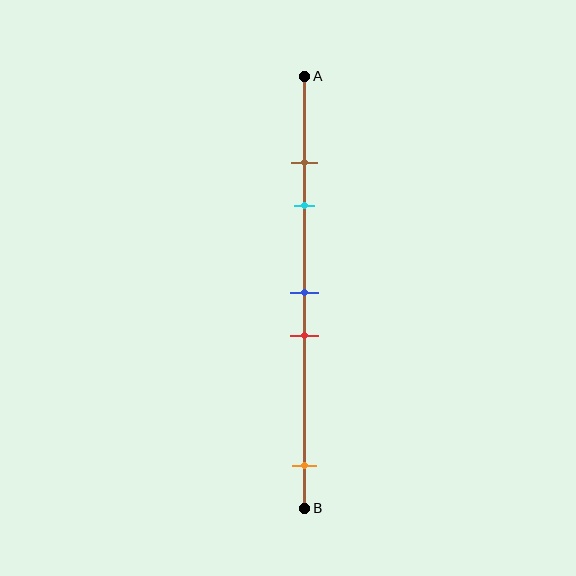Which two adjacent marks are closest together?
The brown and cyan marks are the closest adjacent pair.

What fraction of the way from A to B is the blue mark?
The blue mark is approximately 50% (0.5) of the way from A to B.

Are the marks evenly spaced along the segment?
No, the marks are not evenly spaced.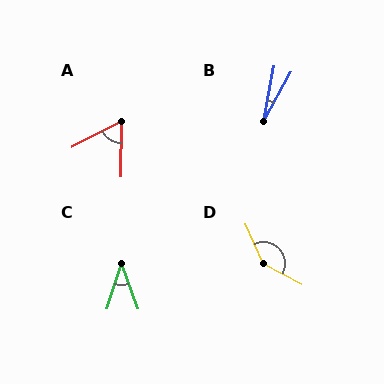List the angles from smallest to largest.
B (18°), C (38°), A (62°), D (142°).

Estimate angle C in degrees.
Approximately 38 degrees.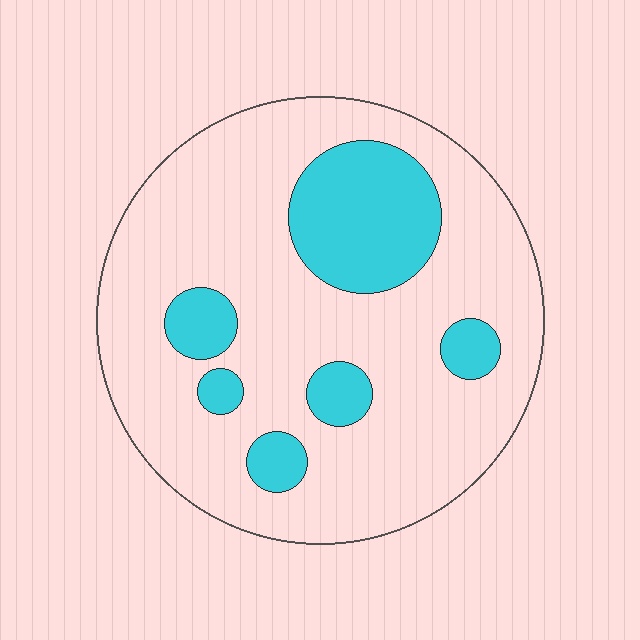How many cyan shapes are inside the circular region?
6.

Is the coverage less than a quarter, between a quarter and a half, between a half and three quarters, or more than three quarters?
Less than a quarter.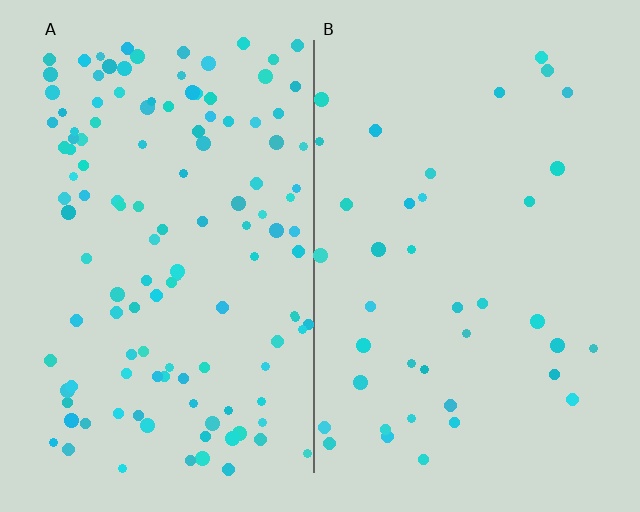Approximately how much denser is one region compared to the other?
Approximately 3.3× — region A over region B.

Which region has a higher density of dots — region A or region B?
A (the left).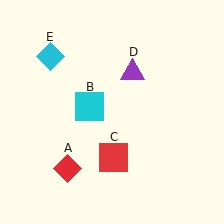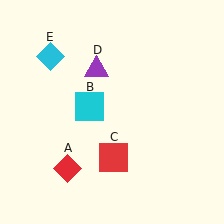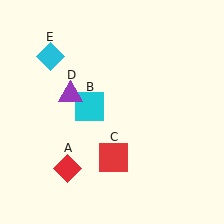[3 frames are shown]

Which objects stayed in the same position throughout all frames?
Red diamond (object A) and cyan square (object B) and red square (object C) and cyan diamond (object E) remained stationary.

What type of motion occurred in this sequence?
The purple triangle (object D) rotated counterclockwise around the center of the scene.